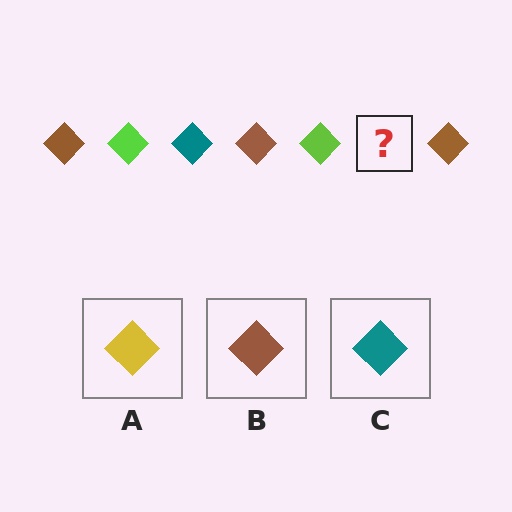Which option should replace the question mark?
Option C.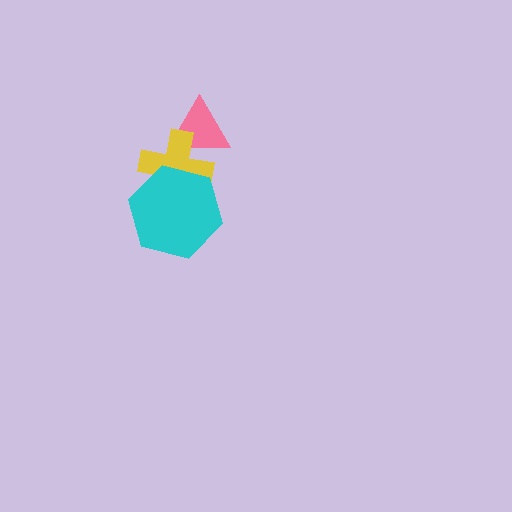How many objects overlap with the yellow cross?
2 objects overlap with the yellow cross.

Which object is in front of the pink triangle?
The yellow cross is in front of the pink triangle.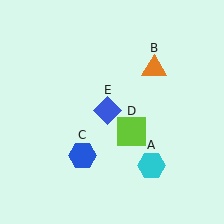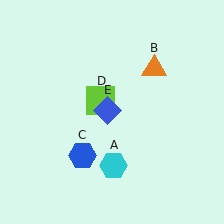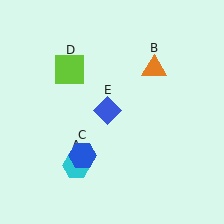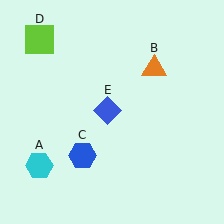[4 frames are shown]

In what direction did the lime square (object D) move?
The lime square (object D) moved up and to the left.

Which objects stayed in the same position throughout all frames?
Orange triangle (object B) and blue hexagon (object C) and blue diamond (object E) remained stationary.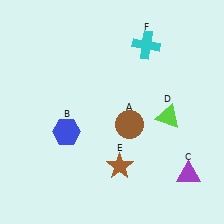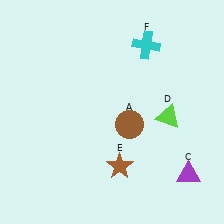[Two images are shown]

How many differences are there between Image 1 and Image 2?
There is 1 difference between the two images.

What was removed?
The blue hexagon (B) was removed in Image 2.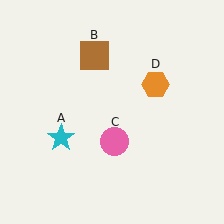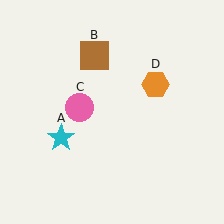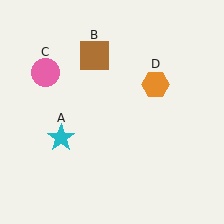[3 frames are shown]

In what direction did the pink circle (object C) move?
The pink circle (object C) moved up and to the left.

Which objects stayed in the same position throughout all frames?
Cyan star (object A) and brown square (object B) and orange hexagon (object D) remained stationary.